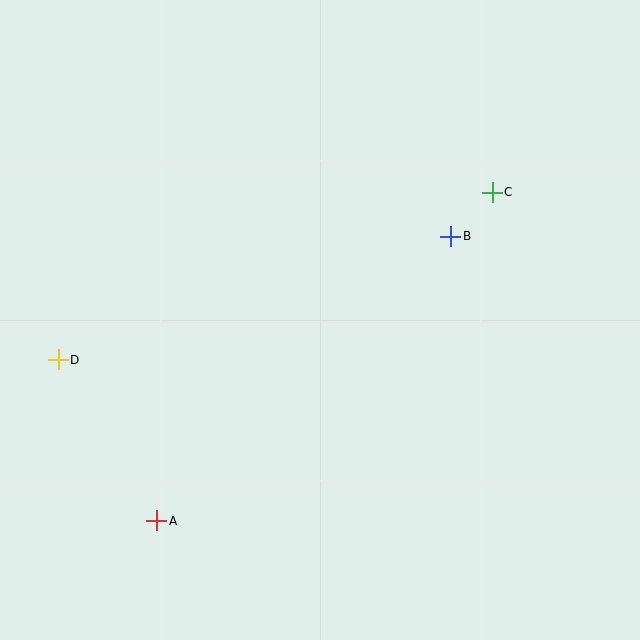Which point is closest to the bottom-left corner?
Point A is closest to the bottom-left corner.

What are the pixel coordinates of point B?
Point B is at (451, 236).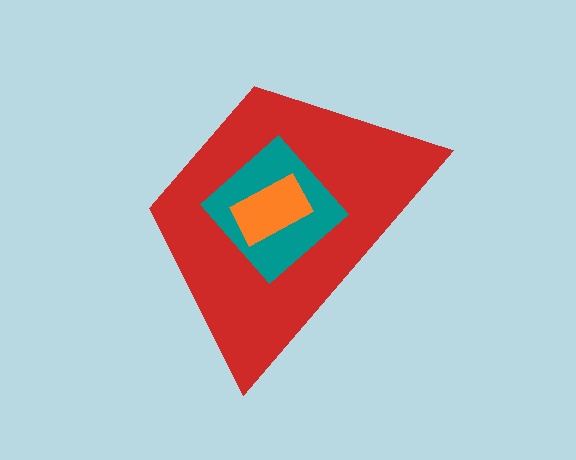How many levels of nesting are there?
3.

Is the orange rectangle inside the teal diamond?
Yes.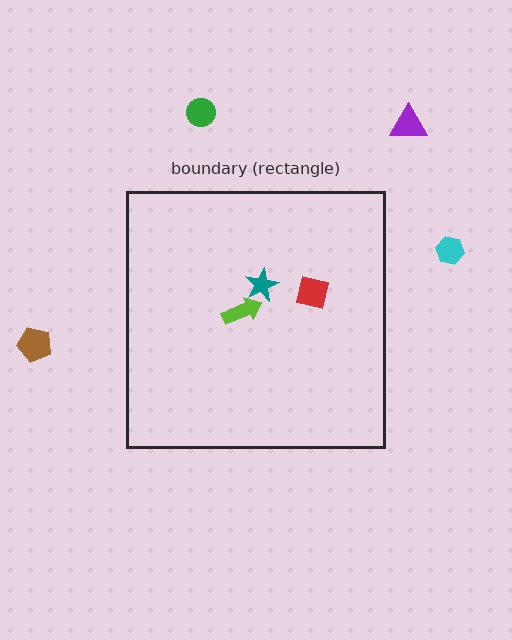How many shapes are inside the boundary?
3 inside, 4 outside.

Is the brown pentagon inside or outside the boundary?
Outside.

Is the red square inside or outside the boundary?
Inside.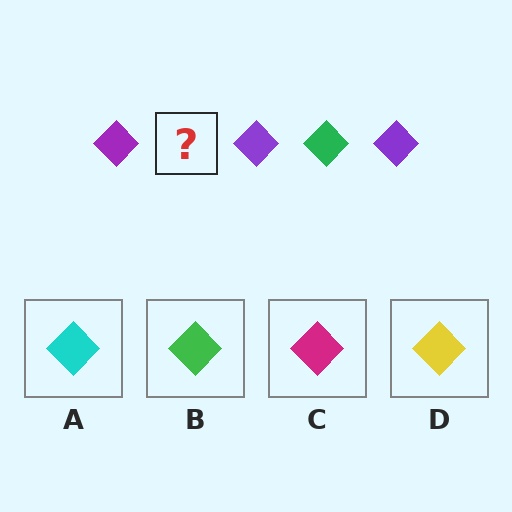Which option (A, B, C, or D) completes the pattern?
B.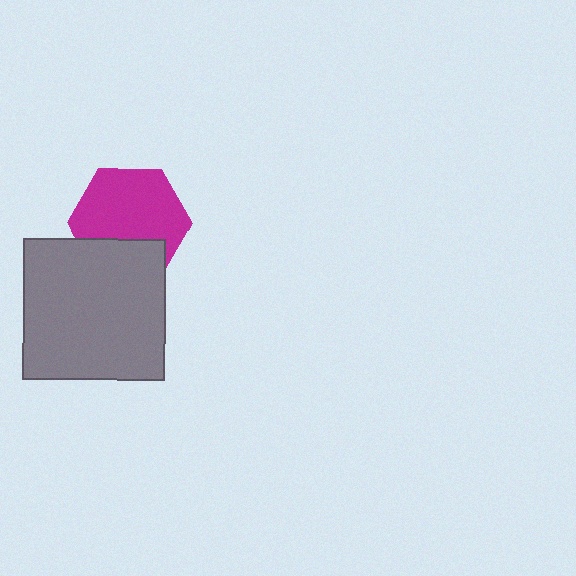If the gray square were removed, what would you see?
You would see the complete magenta hexagon.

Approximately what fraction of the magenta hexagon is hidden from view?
Roughly 30% of the magenta hexagon is hidden behind the gray square.